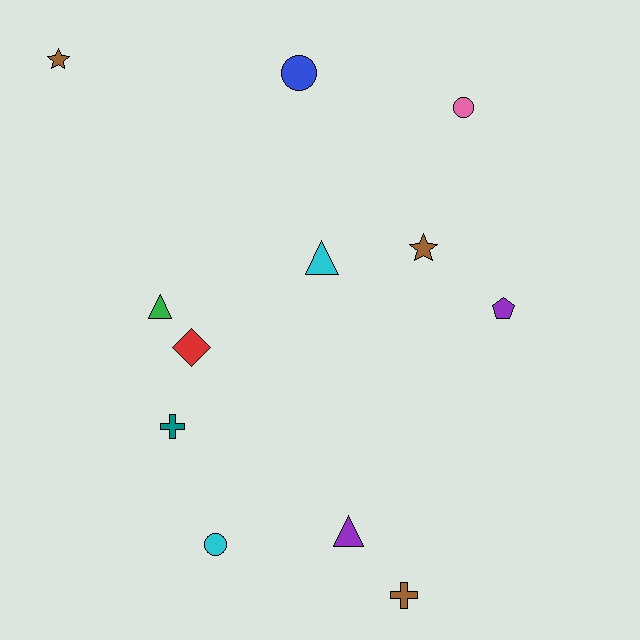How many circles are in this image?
There are 3 circles.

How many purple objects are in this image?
There are 2 purple objects.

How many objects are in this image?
There are 12 objects.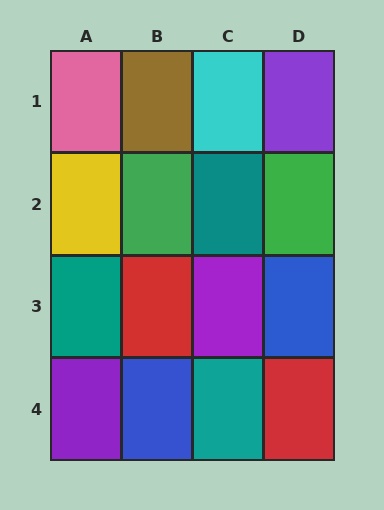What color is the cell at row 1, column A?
Pink.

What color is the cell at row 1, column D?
Purple.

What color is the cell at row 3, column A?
Teal.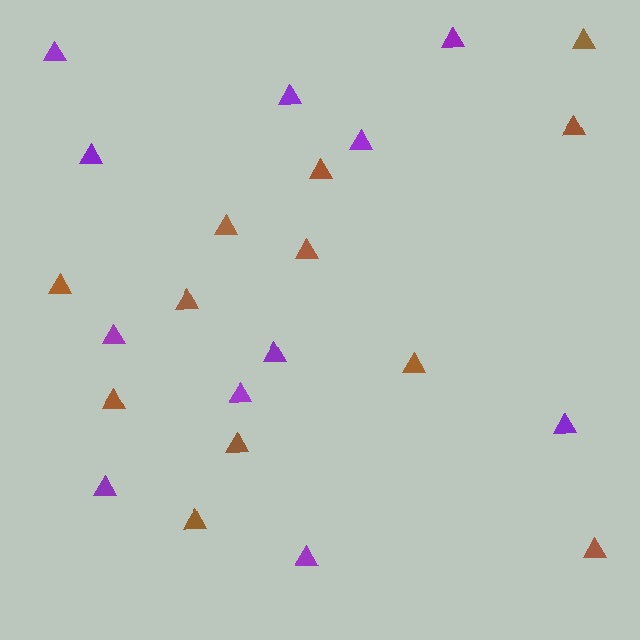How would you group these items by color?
There are 2 groups: one group of brown triangles (12) and one group of purple triangles (11).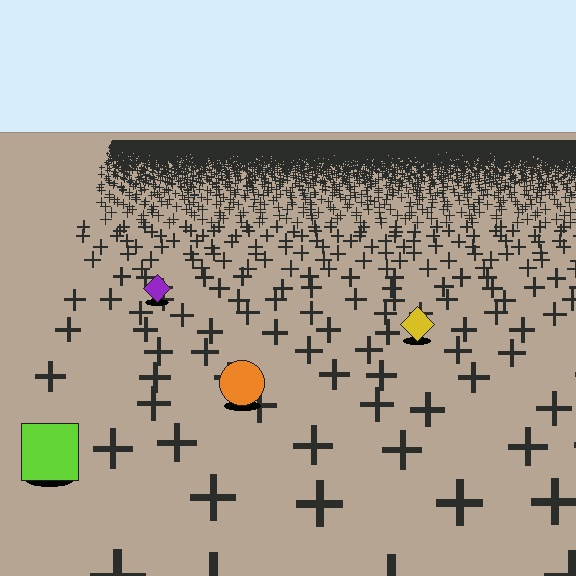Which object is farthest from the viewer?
The purple diamond is farthest from the viewer. It appears smaller and the ground texture around it is denser.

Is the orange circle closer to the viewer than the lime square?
No. The lime square is closer — you can tell from the texture gradient: the ground texture is coarser near it.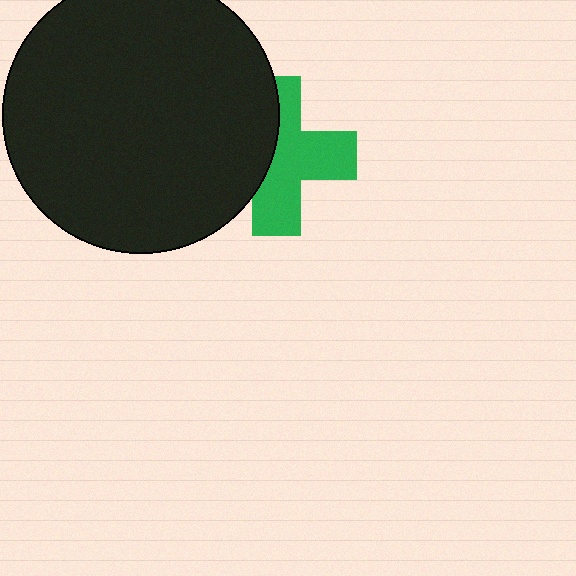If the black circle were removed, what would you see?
You would see the complete green cross.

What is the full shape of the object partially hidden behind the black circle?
The partially hidden object is a green cross.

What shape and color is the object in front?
The object in front is a black circle.